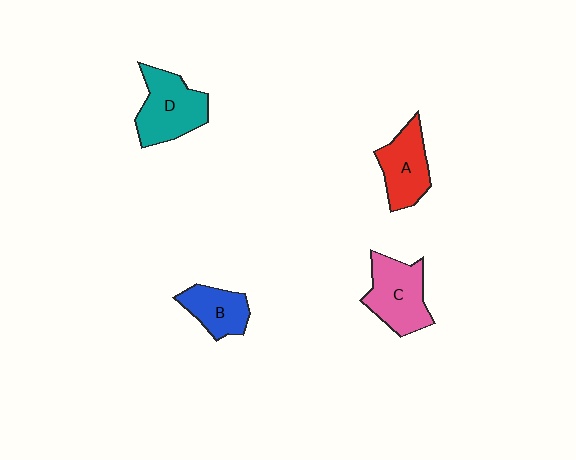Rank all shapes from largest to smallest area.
From largest to smallest: D (teal), C (pink), A (red), B (blue).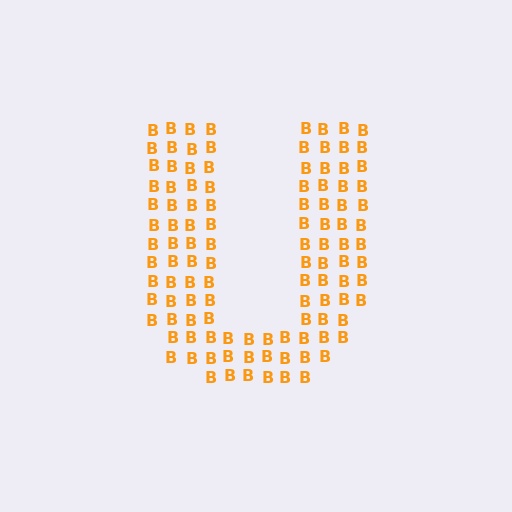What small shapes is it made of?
It is made of small letter B's.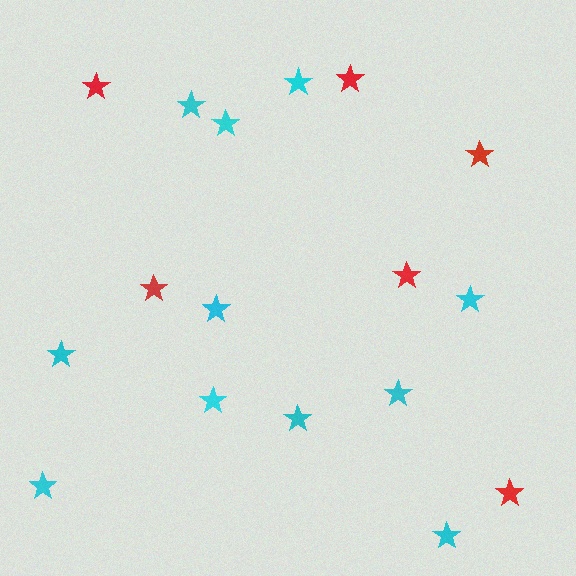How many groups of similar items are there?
There are 2 groups: one group of red stars (6) and one group of cyan stars (11).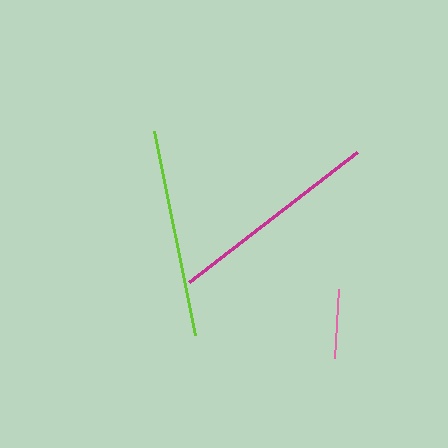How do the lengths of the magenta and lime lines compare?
The magenta and lime lines are approximately the same length.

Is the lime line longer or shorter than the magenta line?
The magenta line is longer than the lime line.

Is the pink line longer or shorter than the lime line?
The lime line is longer than the pink line.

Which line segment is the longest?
The magenta line is the longest at approximately 213 pixels.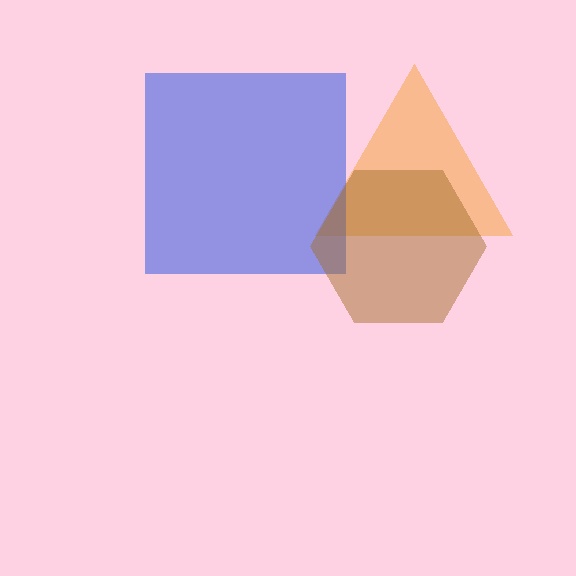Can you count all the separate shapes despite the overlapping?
Yes, there are 3 separate shapes.